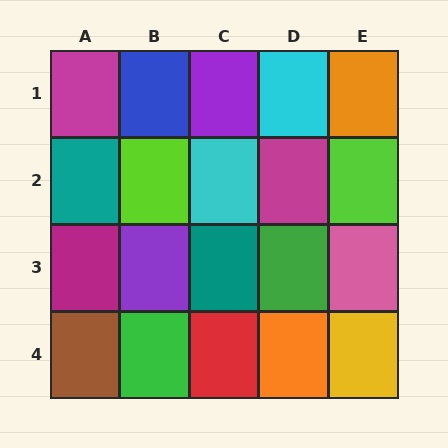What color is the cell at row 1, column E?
Orange.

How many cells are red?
1 cell is red.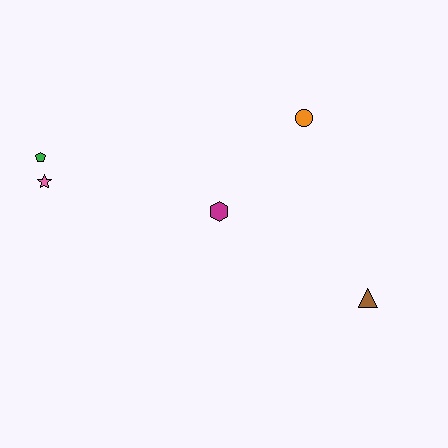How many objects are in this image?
There are 5 objects.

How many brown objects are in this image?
There is 1 brown object.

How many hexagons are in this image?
There is 1 hexagon.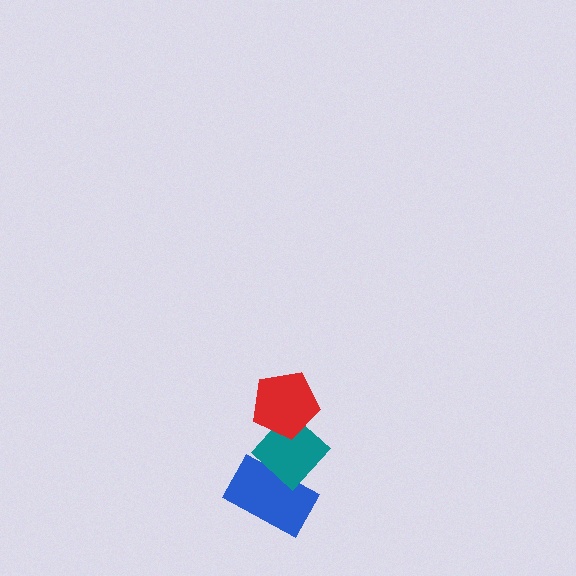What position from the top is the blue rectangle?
The blue rectangle is 3rd from the top.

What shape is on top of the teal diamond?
The red pentagon is on top of the teal diamond.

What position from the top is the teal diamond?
The teal diamond is 2nd from the top.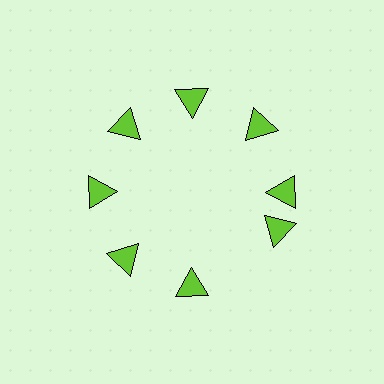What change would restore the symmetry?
The symmetry would be restored by rotating it back into even spacing with its neighbors so that all 8 triangles sit at equal angles and equal distance from the center.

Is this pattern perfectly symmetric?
No. The 8 lime triangles are arranged in a ring, but one element near the 4 o'clock position is rotated out of alignment along the ring, breaking the 8-fold rotational symmetry.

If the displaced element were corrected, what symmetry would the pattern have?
It would have 8-fold rotational symmetry — the pattern would map onto itself every 45 degrees.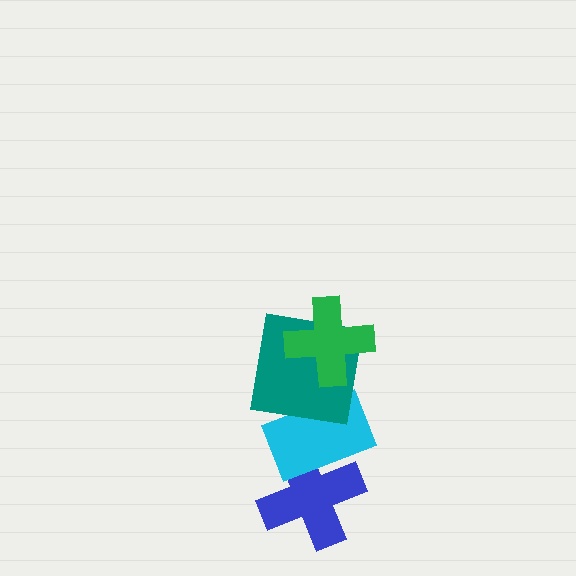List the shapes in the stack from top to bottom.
From top to bottom: the green cross, the teal square, the cyan rectangle, the blue cross.